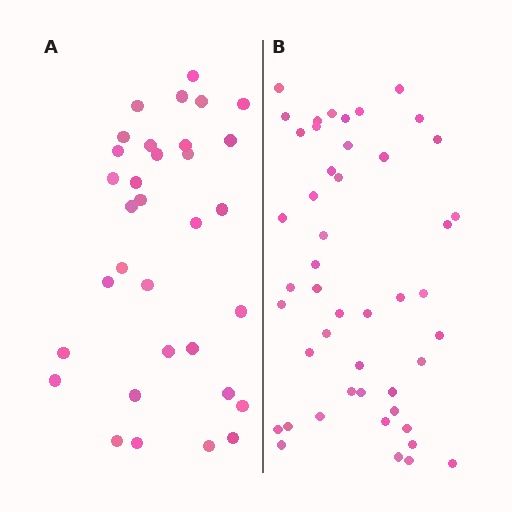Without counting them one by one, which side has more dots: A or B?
Region B (the right region) has more dots.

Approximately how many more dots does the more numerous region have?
Region B has approximately 15 more dots than region A.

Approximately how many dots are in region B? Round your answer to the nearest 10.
About 50 dots. (The exact count is 47, which rounds to 50.)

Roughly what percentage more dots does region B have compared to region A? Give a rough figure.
About 40% more.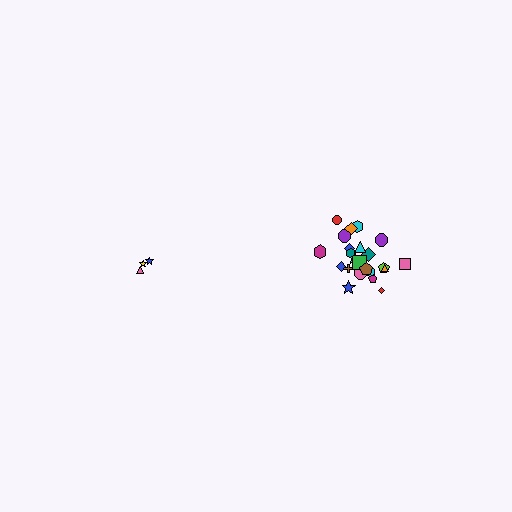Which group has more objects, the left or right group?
The right group.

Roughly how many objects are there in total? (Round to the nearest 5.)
Roughly 30 objects in total.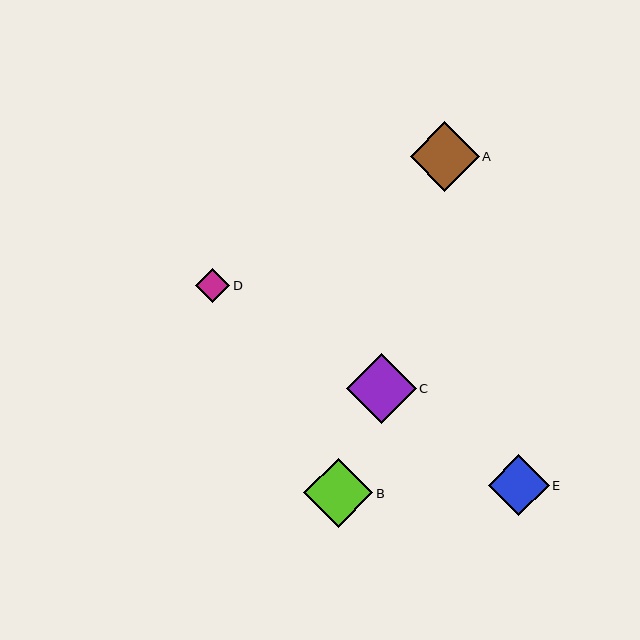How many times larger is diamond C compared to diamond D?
Diamond C is approximately 2.0 times the size of diamond D.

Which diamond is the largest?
Diamond C is the largest with a size of approximately 70 pixels.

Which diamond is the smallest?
Diamond D is the smallest with a size of approximately 34 pixels.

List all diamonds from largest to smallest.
From largest to smallest: C, A, B, E, D.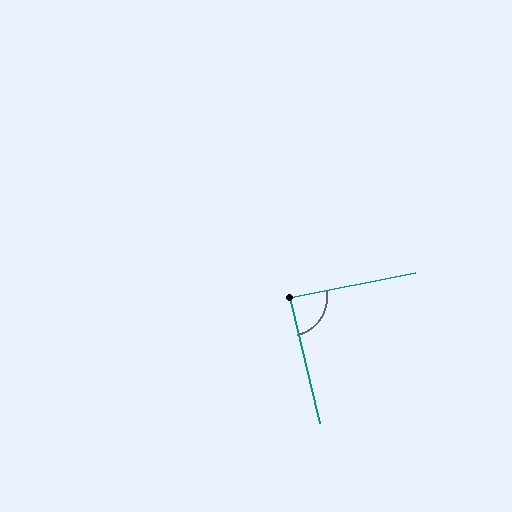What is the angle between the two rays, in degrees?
Approximately 88 degrees.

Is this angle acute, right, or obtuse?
It is approximately a right angle.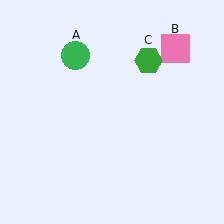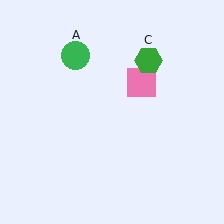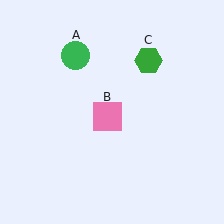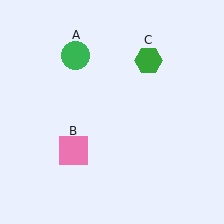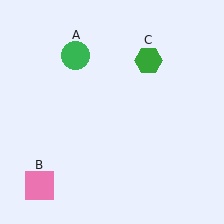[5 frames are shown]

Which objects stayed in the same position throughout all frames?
Green circle (object A) and green hexagon (object C) remained stationary.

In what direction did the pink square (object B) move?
The pink square (object B) moved down and to the left.